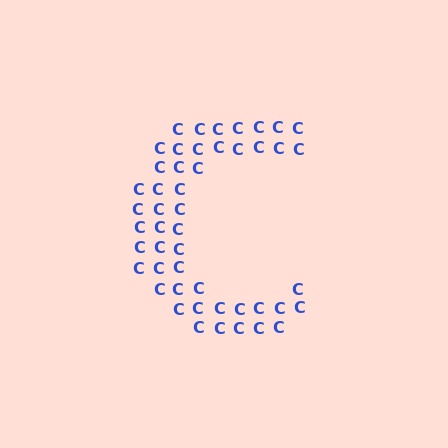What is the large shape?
The large shape is the letter C.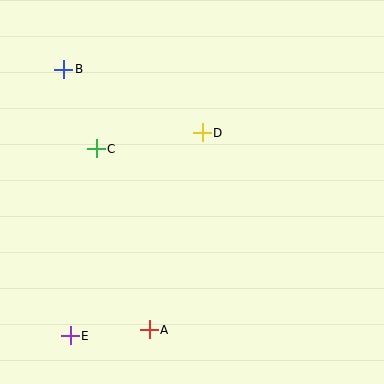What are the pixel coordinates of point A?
Point A is at (149, 330).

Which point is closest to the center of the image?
Point D at (202, 133) is closest to the center.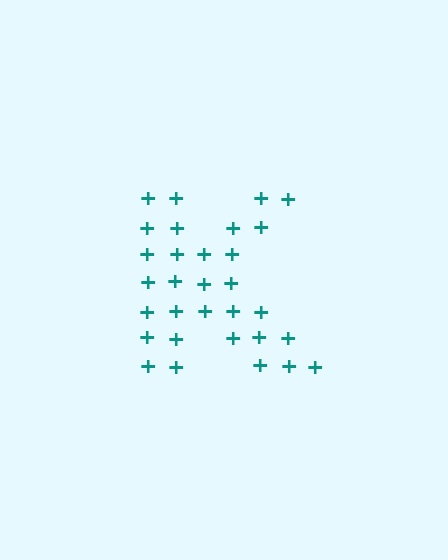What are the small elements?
The small elements are plus signs.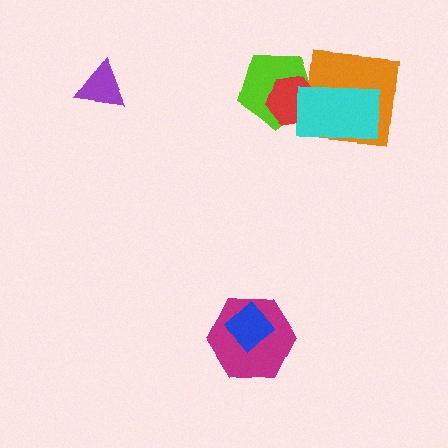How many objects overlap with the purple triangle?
0 objects overlap with the purple triangle.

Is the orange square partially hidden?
Yes, it is partially covered by another shape.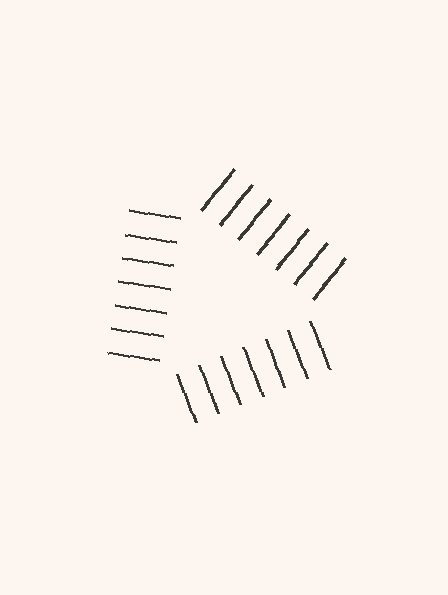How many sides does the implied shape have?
3 sides — the line-ends trace a triangle.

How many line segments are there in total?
21 — 7 along each of the 3 edges.